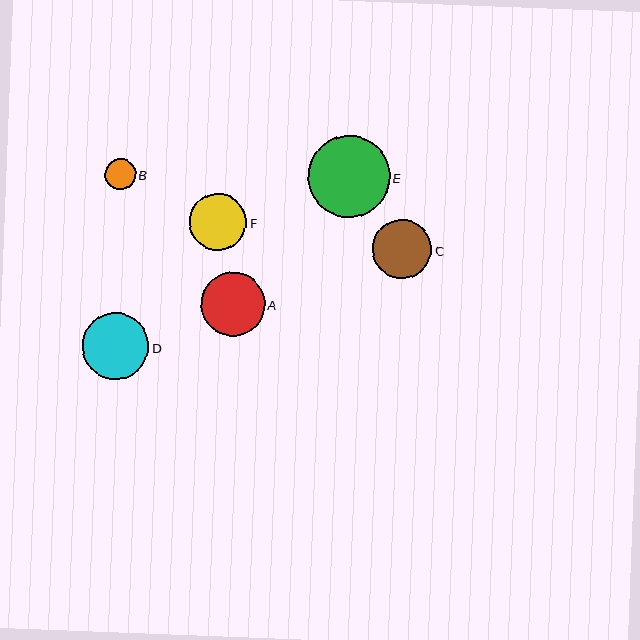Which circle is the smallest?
Circle B is the smallest with a size of approximately 30 pixels.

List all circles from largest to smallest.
From largest to smallest: E, D, A, C, F, B.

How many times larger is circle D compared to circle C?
Circle D is approximately 1.1 times the size of circle C.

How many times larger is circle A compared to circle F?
Circle A is approximately 1.1 times the size of circle F.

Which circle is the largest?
Circle E is the largest with a size of approximately 82 pixels.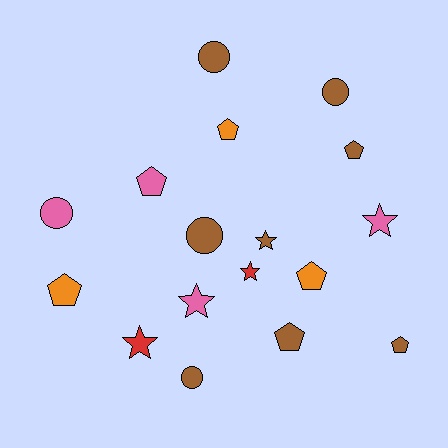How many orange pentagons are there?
There are 3 orange pentagons.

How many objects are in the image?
There are 17 objects.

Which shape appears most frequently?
Pentagon, with 7 objects.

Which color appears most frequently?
Brown, with 8 objects.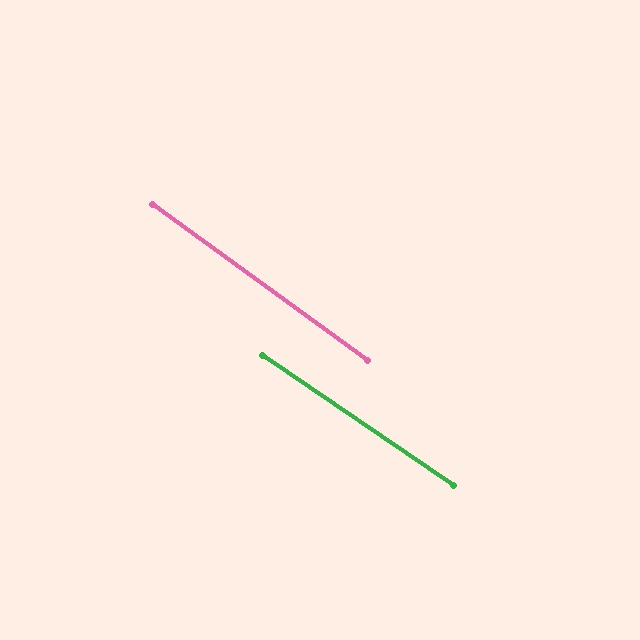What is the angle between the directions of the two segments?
Approximately 2 degrees.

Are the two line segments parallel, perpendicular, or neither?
Parallel — their directions differ by only 1.9°.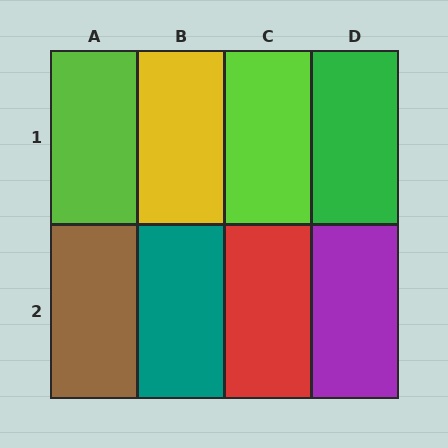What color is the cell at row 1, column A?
Lime.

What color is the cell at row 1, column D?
Green.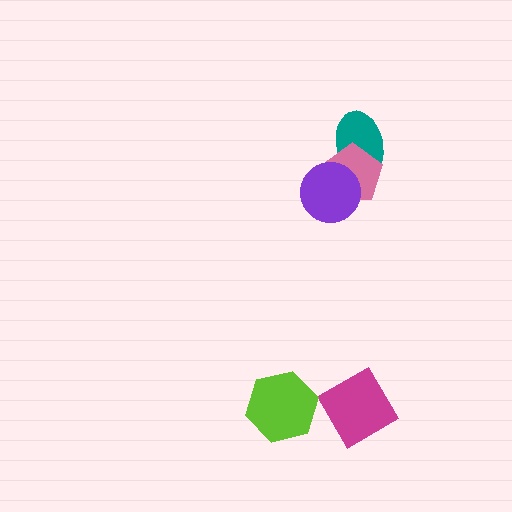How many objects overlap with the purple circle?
2 objects overlap with the purple circle.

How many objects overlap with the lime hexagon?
0 objects overlap with the lime hexagon.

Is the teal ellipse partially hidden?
Yes, it is partially covered by another shape.